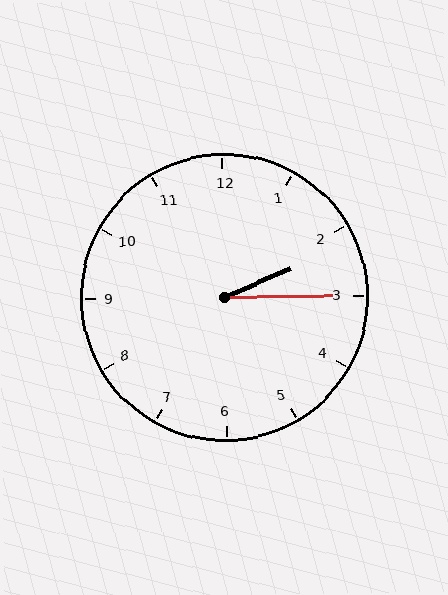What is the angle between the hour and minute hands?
Approximately 22 degrees.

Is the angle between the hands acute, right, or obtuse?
It is acute.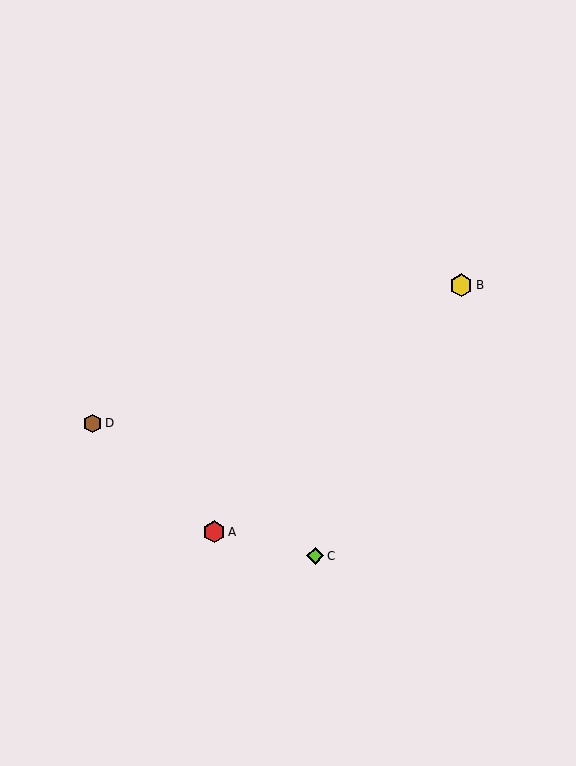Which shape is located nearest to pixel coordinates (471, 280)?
The yellow hexagon (labeled B) at (461, 285) is nearest to that location.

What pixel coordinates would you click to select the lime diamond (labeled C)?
Click at (315, 556) to select the lime diamond C.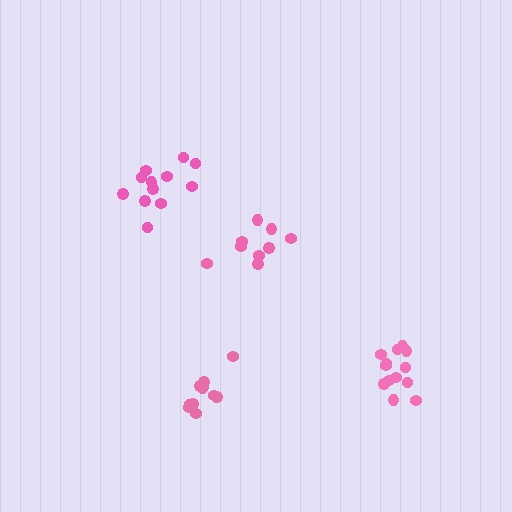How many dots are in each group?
Group 1: 12 dots, Group 2: 12 dots, Group 3: 13 dots, Group 4: 9 dots (46 total).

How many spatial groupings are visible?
There are 4 spatial groupings.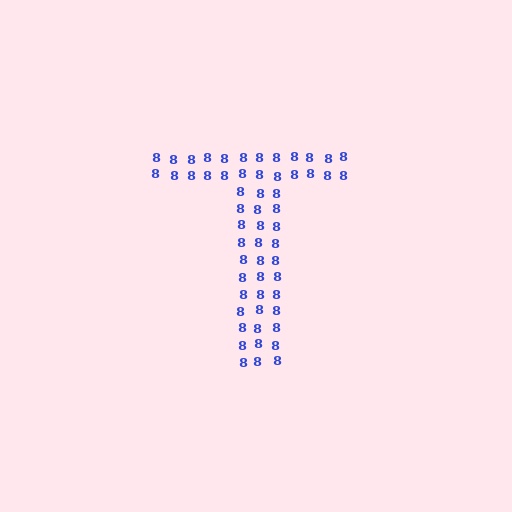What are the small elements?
The small elements are digit 8's.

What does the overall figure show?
The overall figure shows the letter T.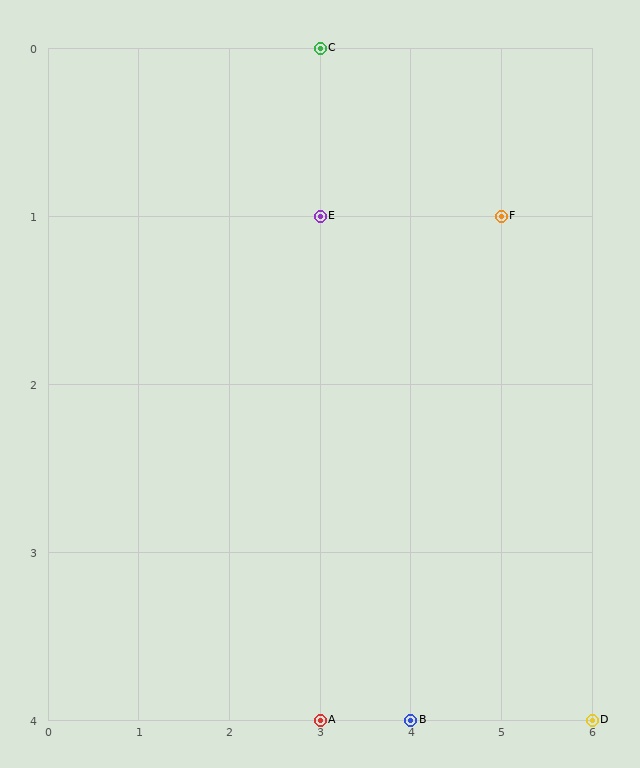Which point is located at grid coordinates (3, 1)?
Point E is at (3, 1).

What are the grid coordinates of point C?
Point C is at grid coordinates (3, 0).